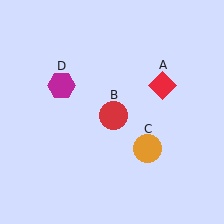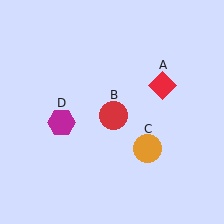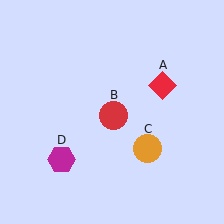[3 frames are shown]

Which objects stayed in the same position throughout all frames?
Red diamond (object A) and red circle (object B) and orange circle (object C) remained stationary.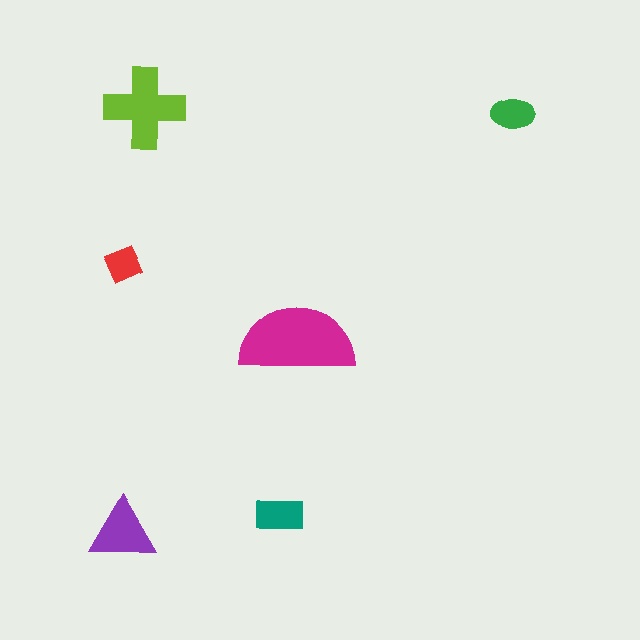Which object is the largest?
The magenta semicircle.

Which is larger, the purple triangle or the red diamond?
The purple triangle.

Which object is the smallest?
The red diamond.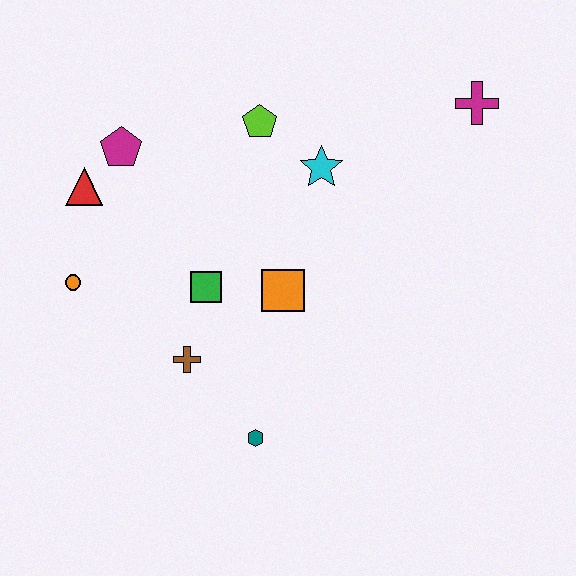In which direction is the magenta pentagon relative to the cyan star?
The magenta pentagon is to the left of the cyan star.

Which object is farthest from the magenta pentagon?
The magenta cross is farthest from the magenta pentagon.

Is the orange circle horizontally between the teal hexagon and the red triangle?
No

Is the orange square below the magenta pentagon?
Yes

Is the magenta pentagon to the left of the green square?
Yes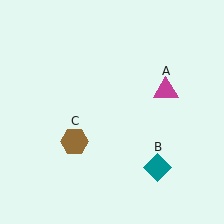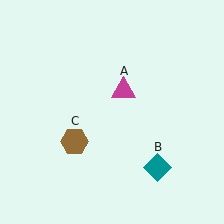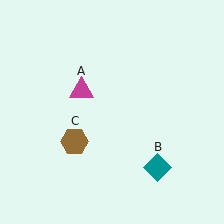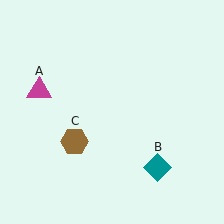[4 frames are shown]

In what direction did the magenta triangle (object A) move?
The magenta triangle (object A) moved left.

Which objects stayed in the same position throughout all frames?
Teal diamond (object B) and brown hexagon (object C) remained stationary.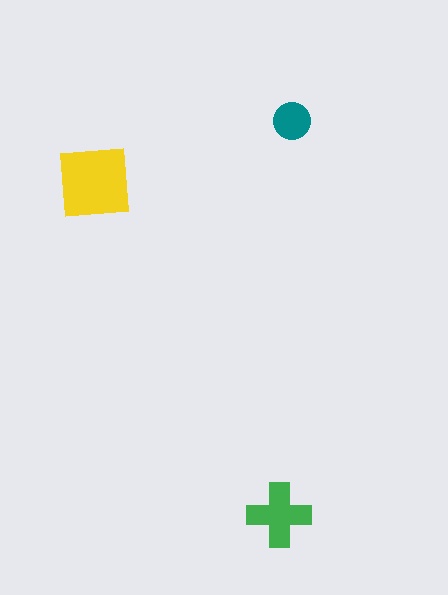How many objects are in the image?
There are 3 objects in the image.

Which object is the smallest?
The teal circle.